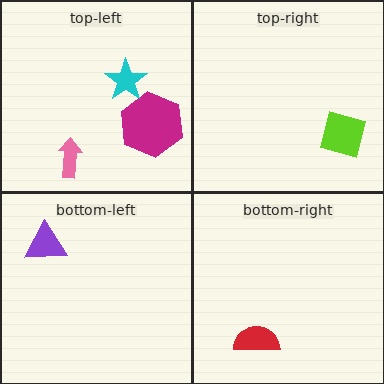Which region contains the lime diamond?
The top-right region.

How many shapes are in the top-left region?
3.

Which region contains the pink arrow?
The top-left region.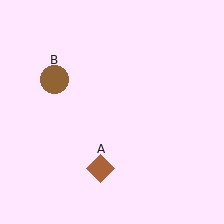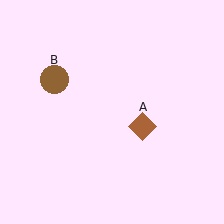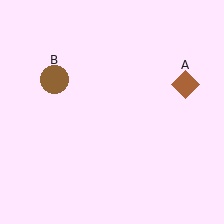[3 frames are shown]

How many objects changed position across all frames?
1 object changed position: brown diamond (object A).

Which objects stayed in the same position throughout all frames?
Brown circle (object B) remained stationary.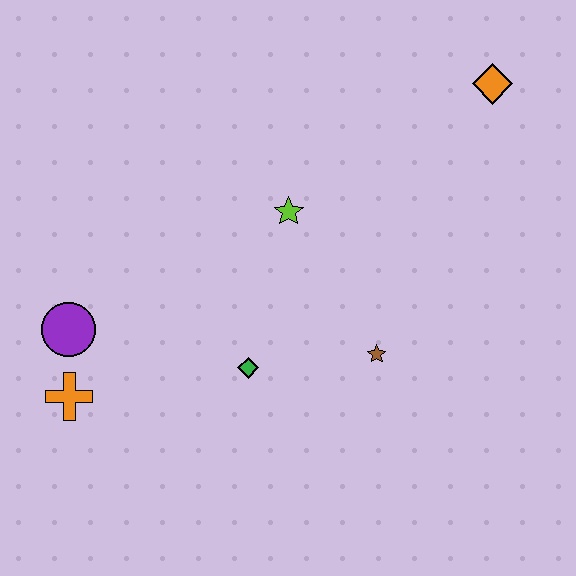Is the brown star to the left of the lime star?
No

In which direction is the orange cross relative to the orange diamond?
The orange cross is to the left of the orange diamond.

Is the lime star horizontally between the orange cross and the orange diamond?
Yes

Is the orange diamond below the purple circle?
No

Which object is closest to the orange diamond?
The lime star is closest to the orange diamond.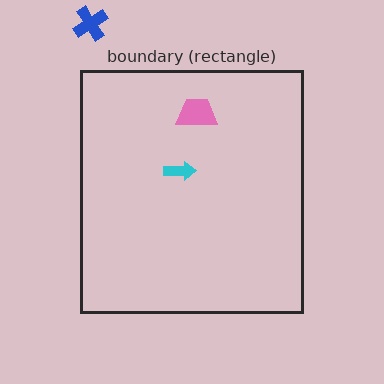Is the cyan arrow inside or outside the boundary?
Inside.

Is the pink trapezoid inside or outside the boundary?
Inside.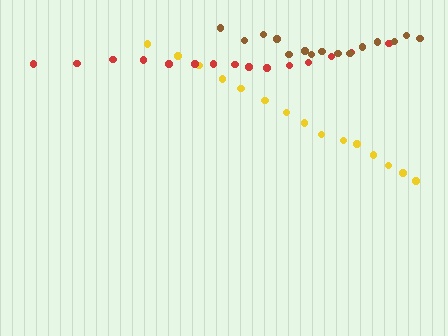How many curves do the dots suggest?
There are 3 distinct paths.